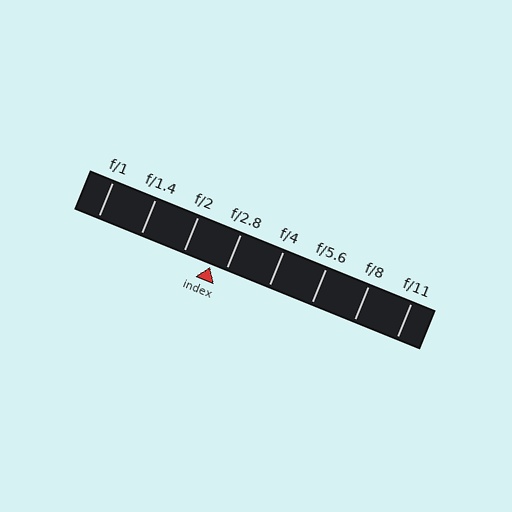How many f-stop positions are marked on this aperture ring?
There are 8 f-stop positions marked.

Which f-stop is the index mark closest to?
The index mark is closest to f/2.8.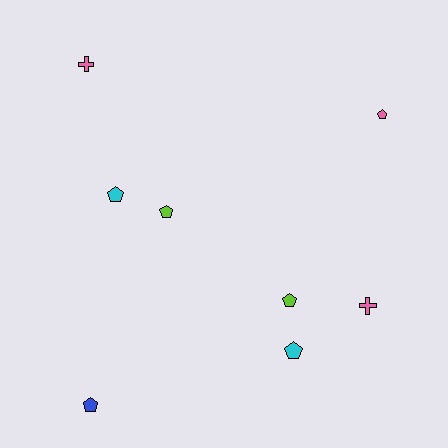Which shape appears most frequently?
Pentagon, with 6 objects.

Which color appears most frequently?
Pink, with 3 objects.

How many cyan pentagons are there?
There are 2 cyan pentagons.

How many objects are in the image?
There are 8 objects.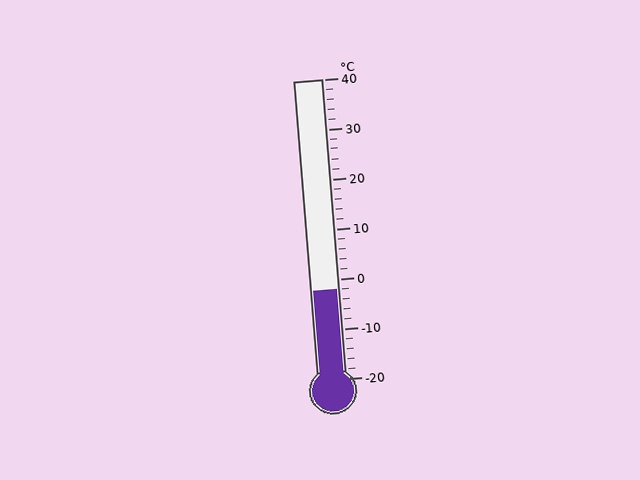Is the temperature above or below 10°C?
The temperature is below 10°C.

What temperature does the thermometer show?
The thermometer shows approximately -2°C.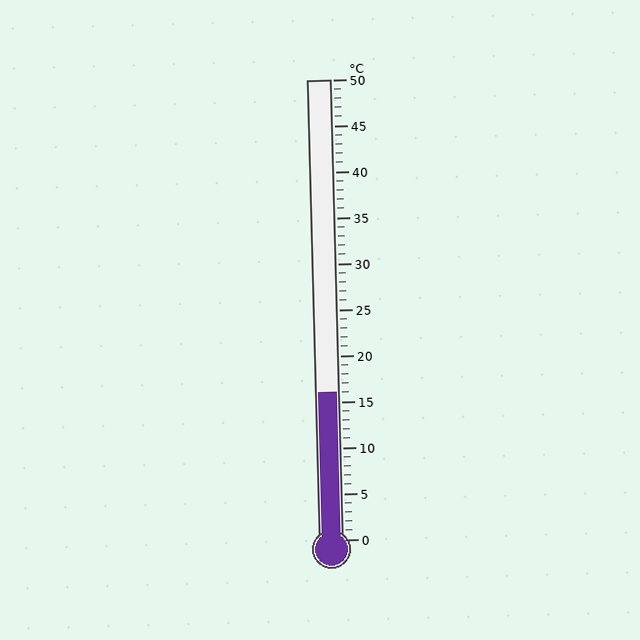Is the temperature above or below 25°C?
The temperature is below 25°C.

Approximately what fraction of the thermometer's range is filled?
The thermometer is filled to approximately 30% of its range.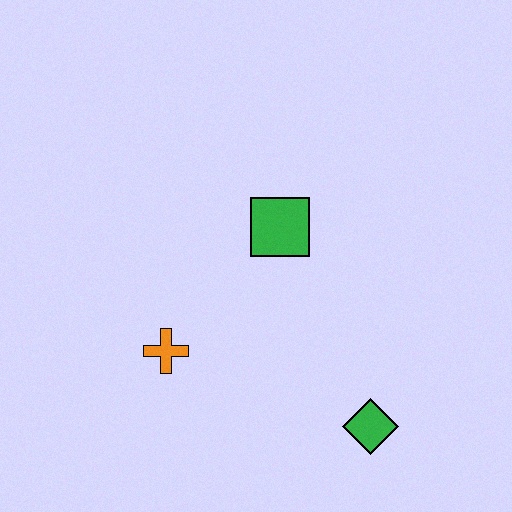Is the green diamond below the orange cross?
Yes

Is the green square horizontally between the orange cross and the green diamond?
Yes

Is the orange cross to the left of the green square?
Yes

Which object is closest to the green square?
The orange cross is closest to the green square.